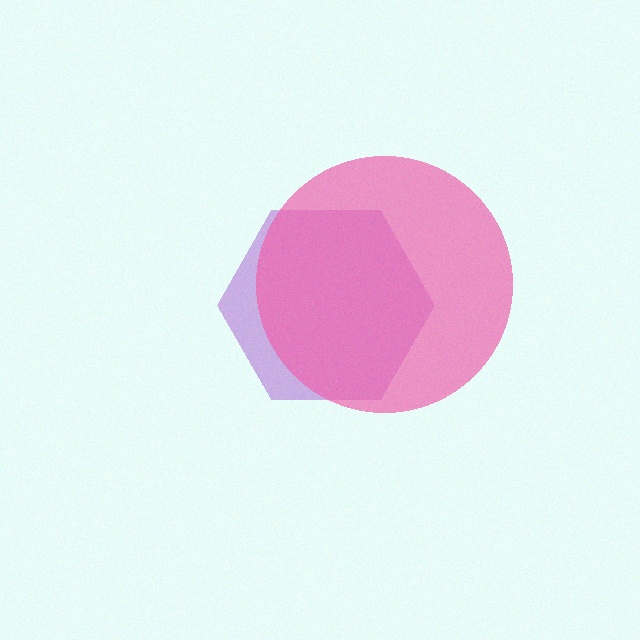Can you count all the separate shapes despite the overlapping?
Yes, there are 2 separate shapes.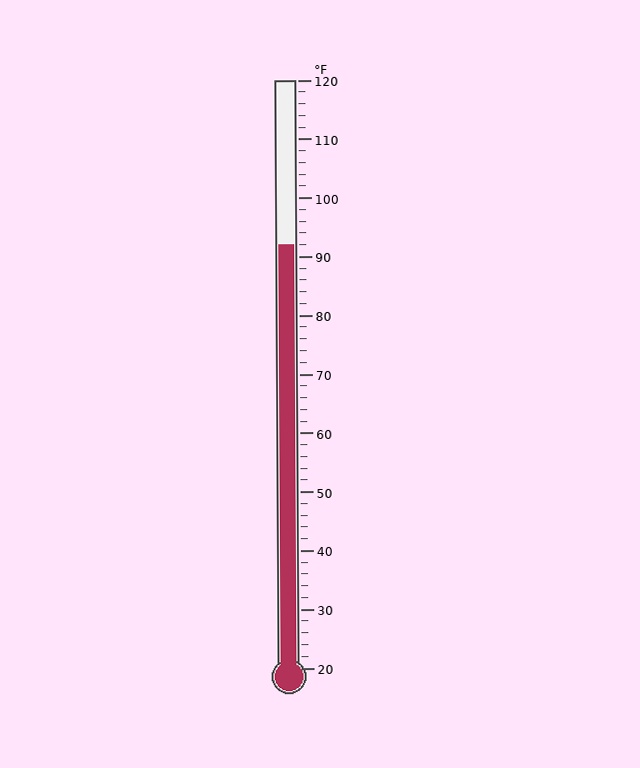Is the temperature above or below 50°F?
The temperature is above 50°F.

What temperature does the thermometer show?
The thermometer shows approximately 92°F.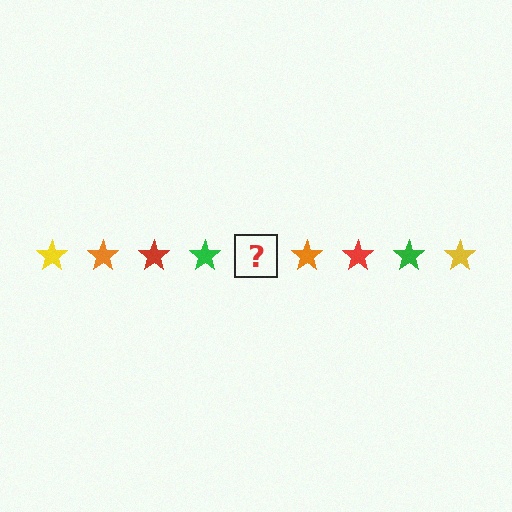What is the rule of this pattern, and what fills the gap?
The rule is that the pattern cycles through yellow, orange, red, green stars. The gap should be filled with a yellow star.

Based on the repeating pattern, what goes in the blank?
The blank should be a yellow star.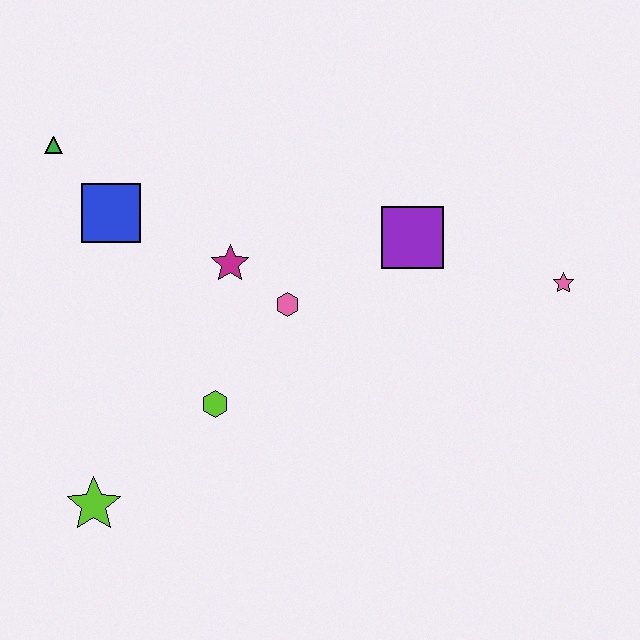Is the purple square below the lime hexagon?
No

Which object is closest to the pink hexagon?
The magenta star is closest to the pink hexagon.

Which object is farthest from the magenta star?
The pink star is farthest from the magenta star.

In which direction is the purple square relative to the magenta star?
The purple square is to the right of the magenta star.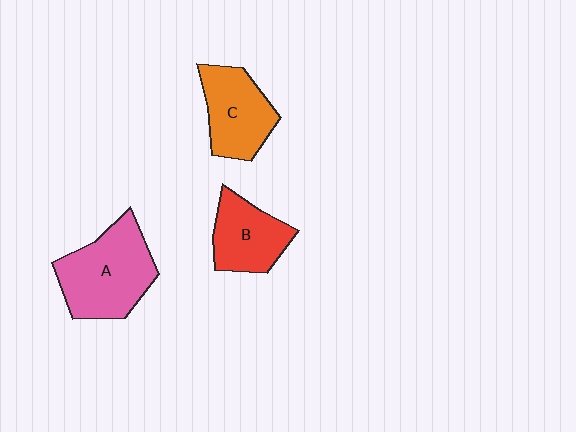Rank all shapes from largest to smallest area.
From largest to smallest: A (pink), C (orange), B (red).